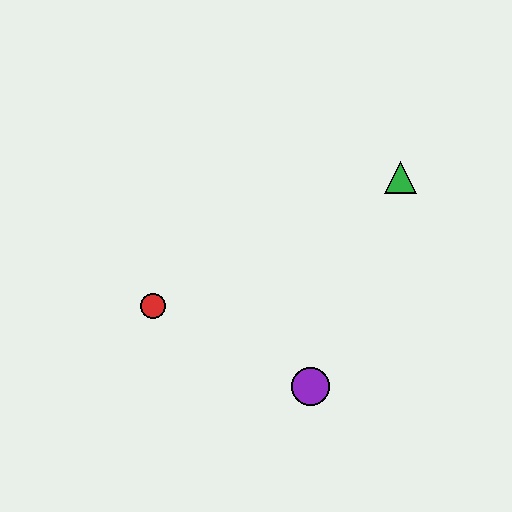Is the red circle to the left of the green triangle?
Yes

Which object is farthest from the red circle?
The green triangle is farthest from the red circle.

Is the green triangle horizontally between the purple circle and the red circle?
No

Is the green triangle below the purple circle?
No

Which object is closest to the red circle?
The purple circle is closest to the red circle.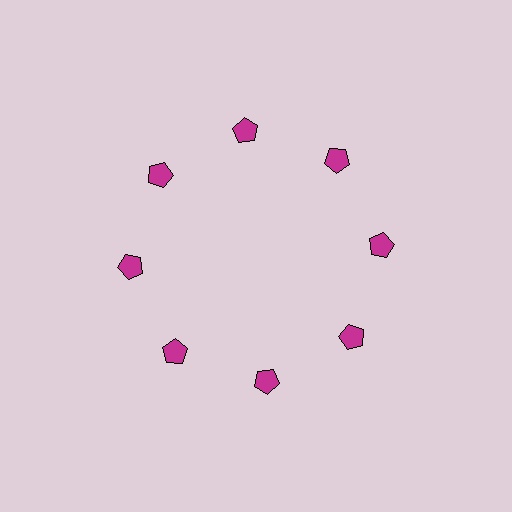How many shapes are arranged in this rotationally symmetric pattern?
There are 8 shapes, arranged in 8 groups of 1.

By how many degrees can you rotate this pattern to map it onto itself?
The pattern maps onto itself every 45 degrees of rotation.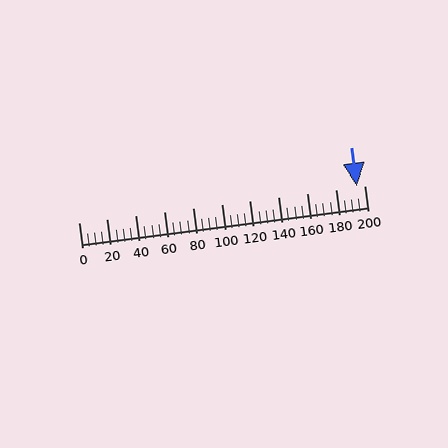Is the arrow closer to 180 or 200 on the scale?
The arrow is closer to 200.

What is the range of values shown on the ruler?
The ruler shows values from 0 to 200.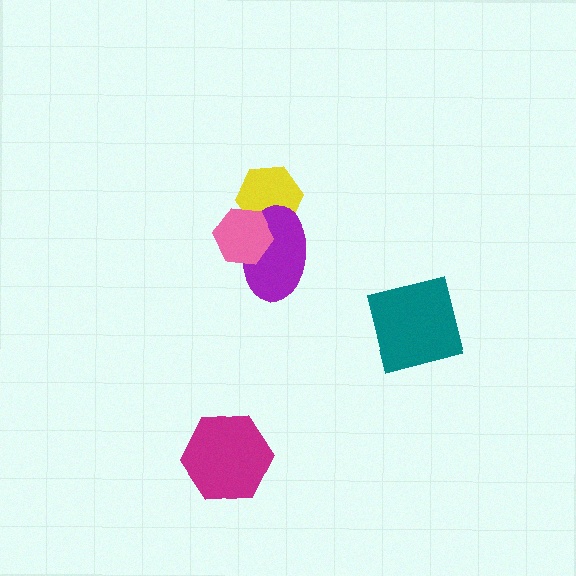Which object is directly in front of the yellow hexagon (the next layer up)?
The purple ellipse is directly in front of the yellow hexagon.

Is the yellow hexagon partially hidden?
Yes, it is partially covered by another shape.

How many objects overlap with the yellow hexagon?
2 objects overlap with the yellow hexagon.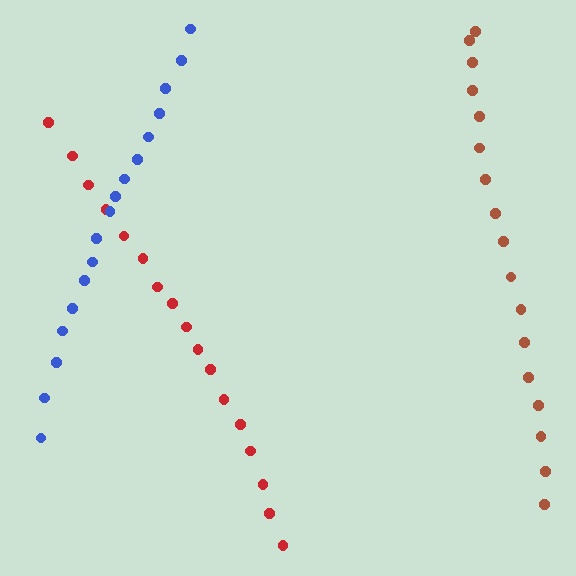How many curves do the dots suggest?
There are 3 distinct paths.